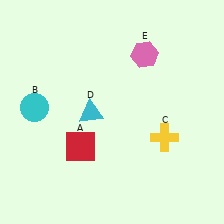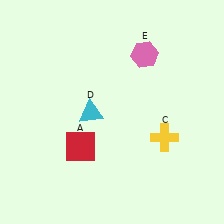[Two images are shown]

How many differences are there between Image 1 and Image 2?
There is 1 difference between the two images.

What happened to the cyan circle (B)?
The cyan circle (B) was removed in Image 2. It was in the top-left area of Image 1.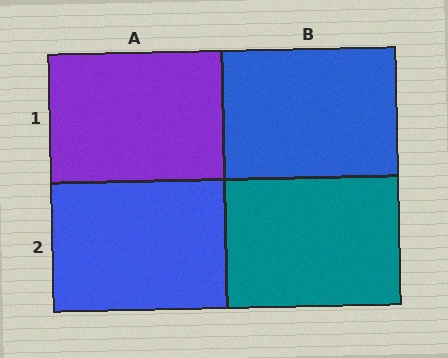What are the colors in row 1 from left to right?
Purple, blue.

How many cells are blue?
2 cells are blue.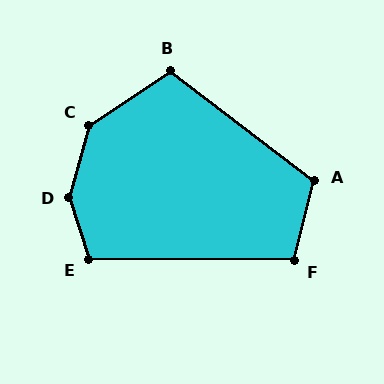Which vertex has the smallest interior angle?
F, at approximately 104 degrees.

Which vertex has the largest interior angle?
D, at approximately 147 degrees.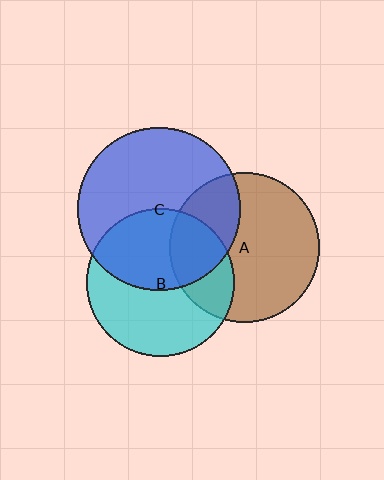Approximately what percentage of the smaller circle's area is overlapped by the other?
Approximately 30%.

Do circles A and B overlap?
Yes.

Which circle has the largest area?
Circle C (blue).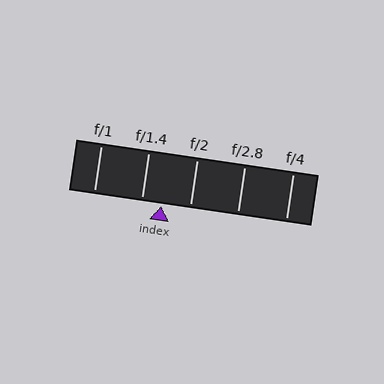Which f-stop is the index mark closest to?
The index mark is closest to f/1.4.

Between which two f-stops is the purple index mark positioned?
The index mark is between f/1.4 and f/2.